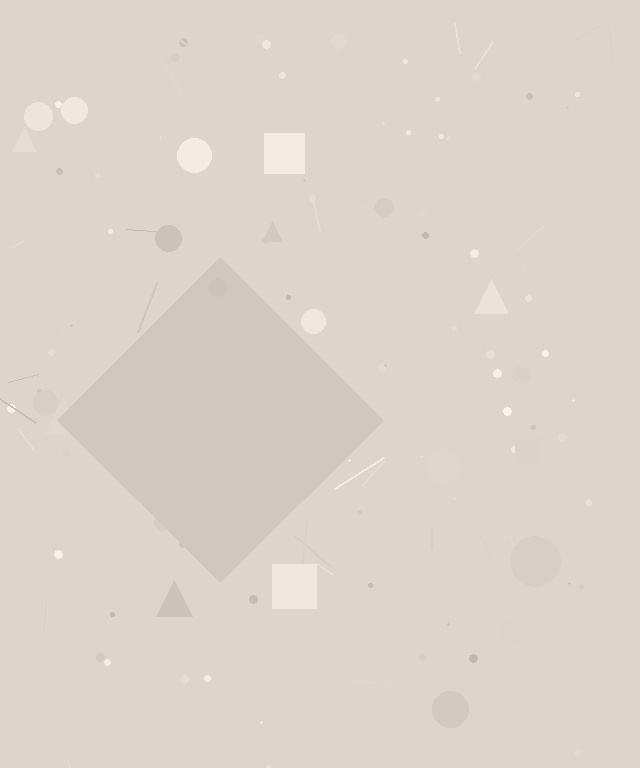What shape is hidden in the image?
A diamond is hidden in the image.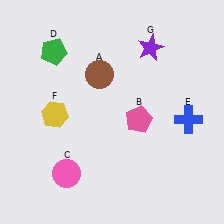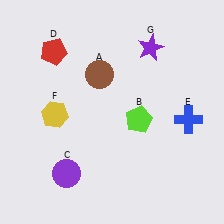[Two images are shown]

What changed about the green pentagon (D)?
In Image 1, D is green. In Image 2, it changed to red.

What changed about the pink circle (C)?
In Image 1, C is pink. In Image 2, it changed to purple.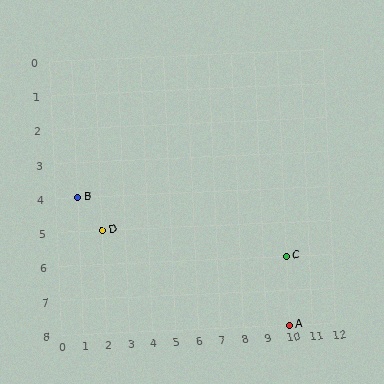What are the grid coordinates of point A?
Point A is at grid coordinates (10, 8).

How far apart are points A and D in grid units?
Points A and D are 8 columns and 3 rows apart (about 8.5 grid units diagonally).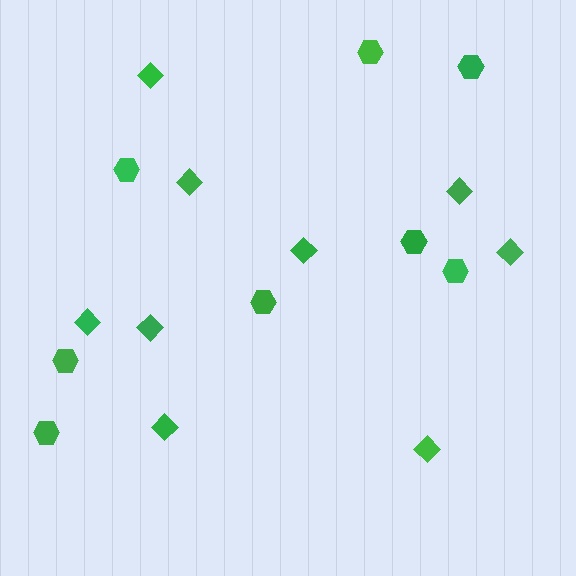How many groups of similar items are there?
There are 2 groups: one group of diamonds (9) and one group of hexagons (8).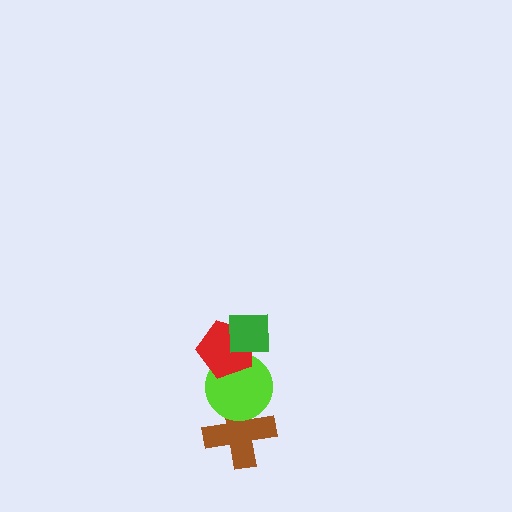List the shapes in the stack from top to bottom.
From top to bottom: the green square, the red pentagon, the lime circle, the brown cross.